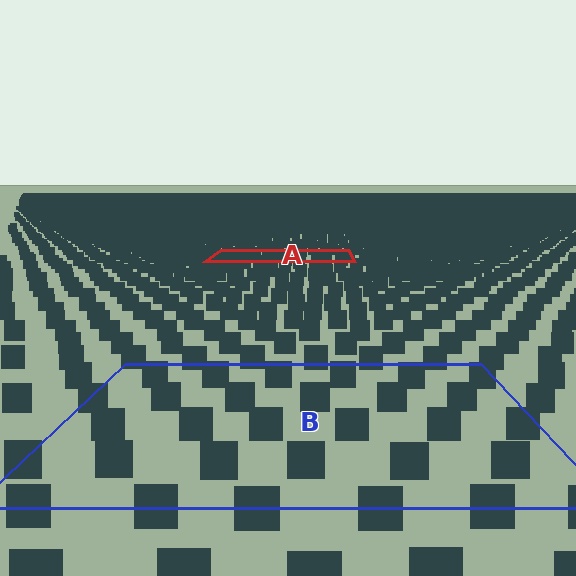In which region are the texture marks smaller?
The texture marks are smaller in region A, because it is farther away.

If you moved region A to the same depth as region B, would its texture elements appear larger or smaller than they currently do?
They would appear larger. At a closer depth, the same texture elements are projected at a bigger on-screen size.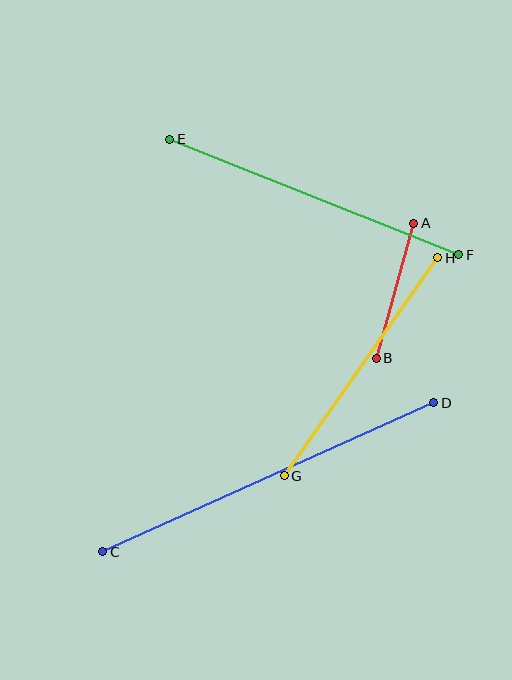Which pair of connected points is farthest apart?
Points C and D are farthest apart.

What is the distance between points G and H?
The distance is approximately 266 pixels.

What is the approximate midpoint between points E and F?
The midpoint is at approximately (314, 197) pixels.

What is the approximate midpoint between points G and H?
The midpoint is at approximately (361, 367) pixels.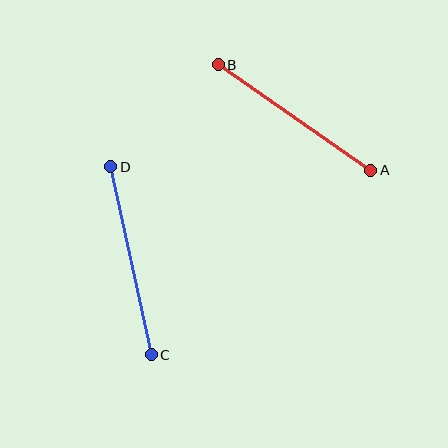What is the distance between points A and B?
The distance is approximately 185 pixels.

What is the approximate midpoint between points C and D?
The midpoint is at approximately (131, 261) pixels.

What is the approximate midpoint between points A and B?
The midpoint is at approximately (295, 118) pixels.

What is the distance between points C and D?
The distance is approximately 192 pixels.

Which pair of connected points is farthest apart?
Points C and D are farthest apart.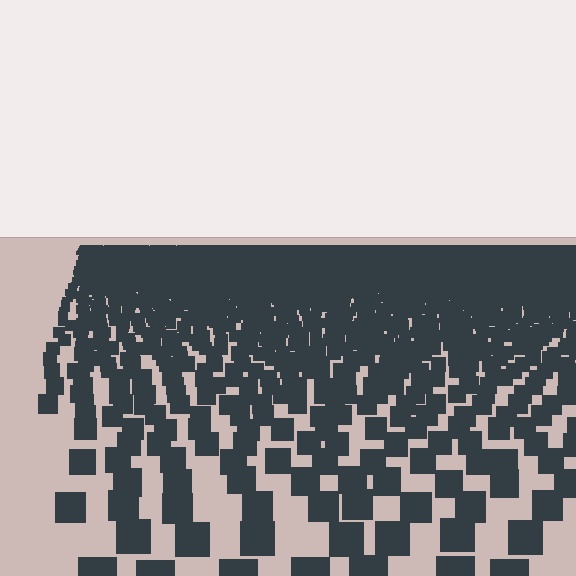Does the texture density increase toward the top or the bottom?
Density increases toward the top.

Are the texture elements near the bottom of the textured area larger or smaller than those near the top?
Larger. Near the bottom, elements are closer to the viewer and appear at a bigger on-screen size.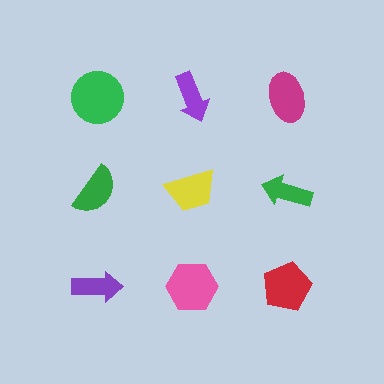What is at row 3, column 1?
A purple arrow.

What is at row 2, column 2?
A yellow trapezoid.